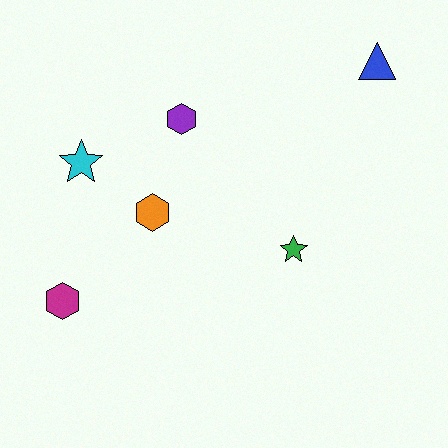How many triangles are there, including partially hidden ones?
There is 1 triangle.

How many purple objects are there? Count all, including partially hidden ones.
There is 1 purple object.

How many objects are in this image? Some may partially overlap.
There are 6 objects.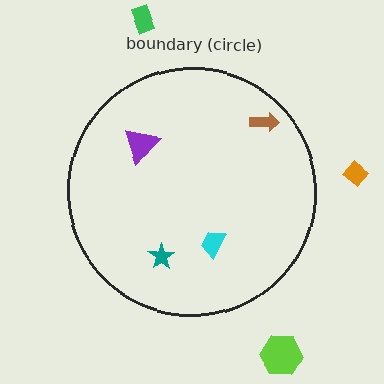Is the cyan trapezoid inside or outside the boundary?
Inside.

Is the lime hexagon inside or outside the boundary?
Outside.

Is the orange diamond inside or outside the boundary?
Outside.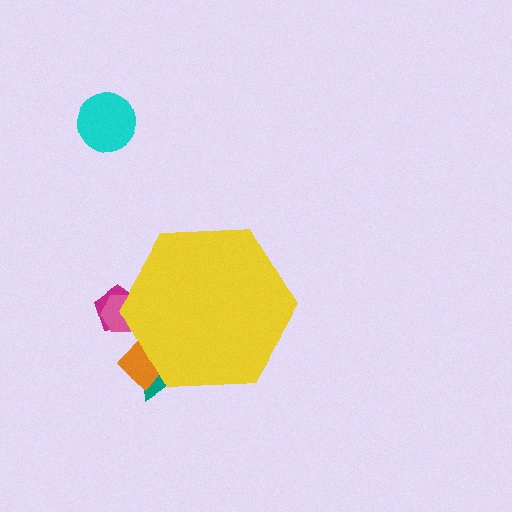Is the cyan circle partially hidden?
No, the cyan circle is fully visible.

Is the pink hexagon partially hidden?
Yes, the pink hexagon is partially hidden behind the yellow hexagon.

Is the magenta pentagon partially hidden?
Yes, the magenta pentagon is partially hidden behind the yellow hexagon.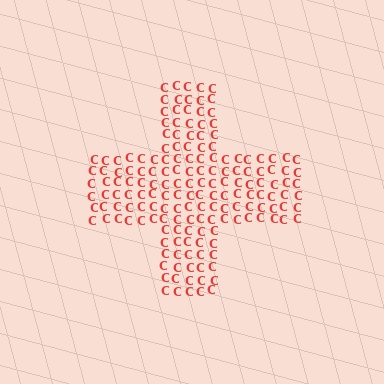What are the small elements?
The small elements are letter C's.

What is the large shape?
The large shape is a cross.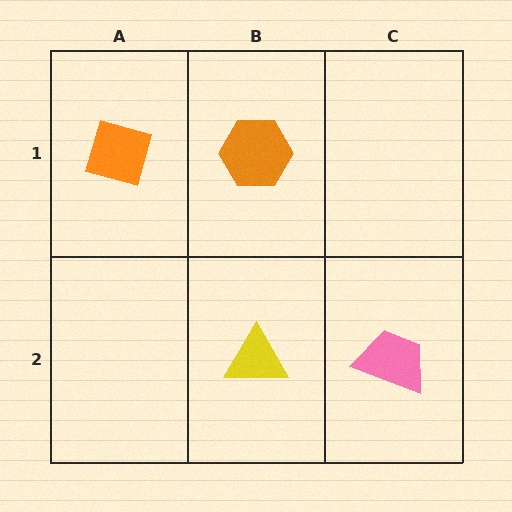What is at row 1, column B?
An orange hexagon.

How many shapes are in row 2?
2 shapes.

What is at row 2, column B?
A yellow triangle.